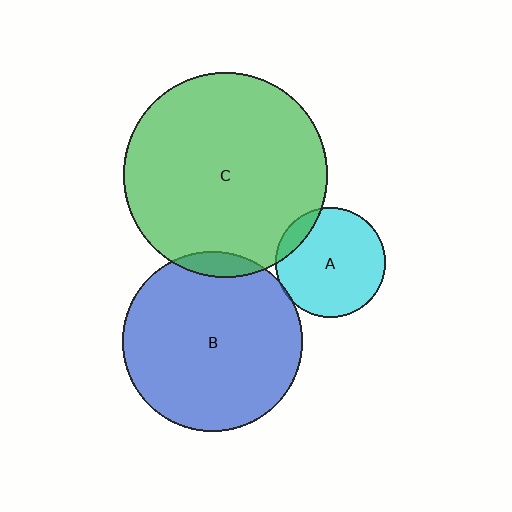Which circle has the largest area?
Circle C (green).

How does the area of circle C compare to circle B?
Approximately 1.3 times.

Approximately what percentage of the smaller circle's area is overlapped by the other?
Approximately 5%.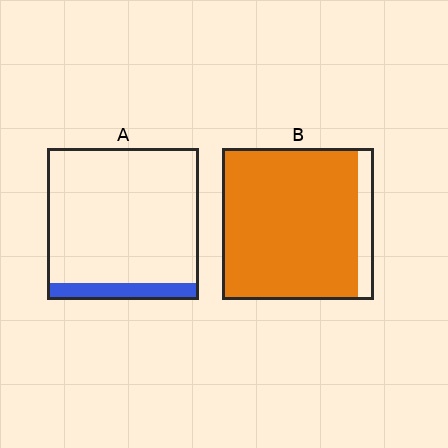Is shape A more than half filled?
No.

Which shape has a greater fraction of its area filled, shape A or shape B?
Shape B.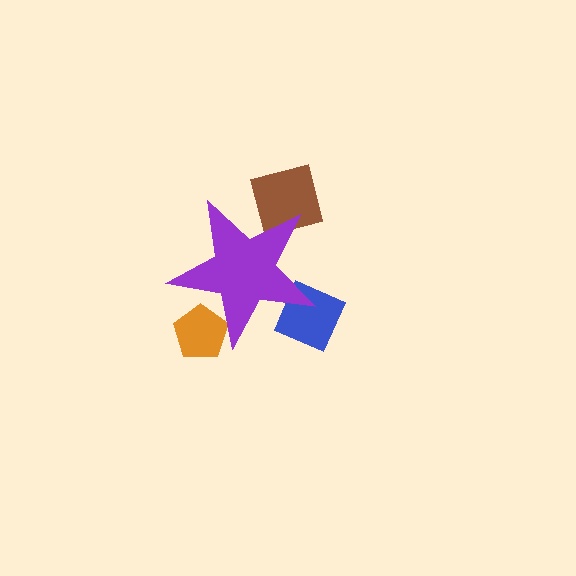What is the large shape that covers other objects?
A purple star.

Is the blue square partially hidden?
Yes, the blue square is partially hidden behind the purple star.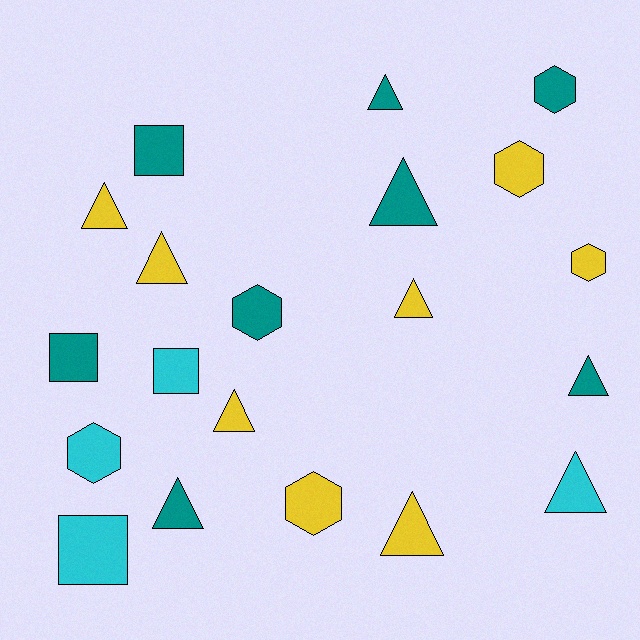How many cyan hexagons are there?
There is 1 cyan hexagon.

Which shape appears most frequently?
Triangle, with 10 objects.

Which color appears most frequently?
Yellow, with 8 objects.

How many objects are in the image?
There are 20 objects.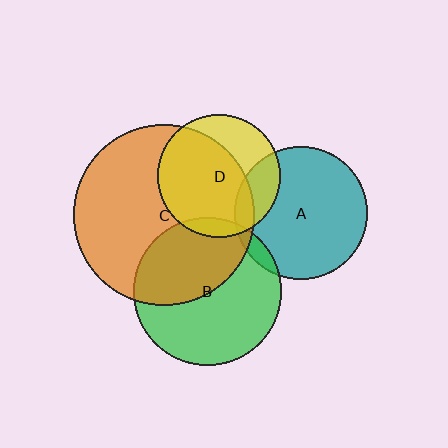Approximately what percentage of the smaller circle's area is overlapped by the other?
Approximately 10%.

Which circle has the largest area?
Circle C (orange).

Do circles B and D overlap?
Yes.